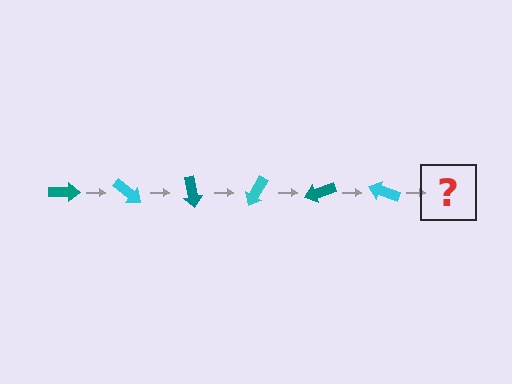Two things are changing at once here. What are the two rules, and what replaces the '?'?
The two rules are that it rotates 40 degrees each step and the color cycles through teal and cyan. The '?' should be a teal arrow, rotated 240 degrees from the start.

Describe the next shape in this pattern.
It should be a teal arrow, rotated 240 degrees from the start.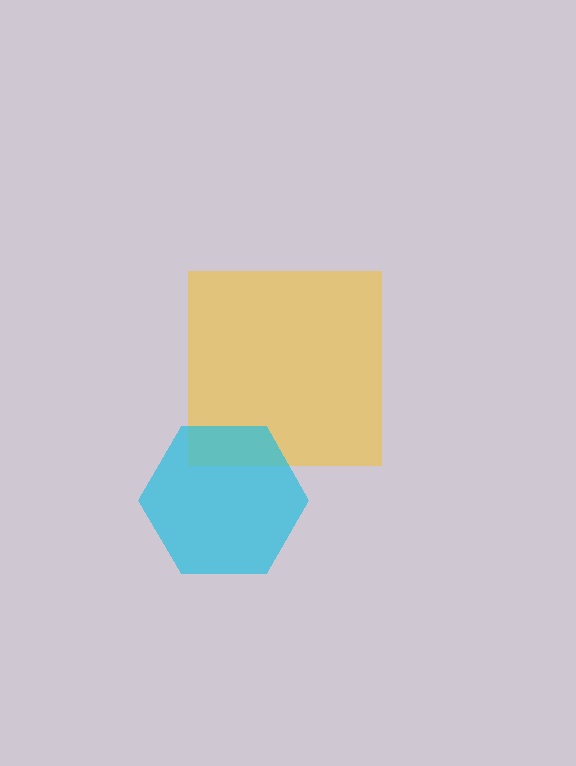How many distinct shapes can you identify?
There are 2 distinct shapes: a yellow square, a cyan hexagon.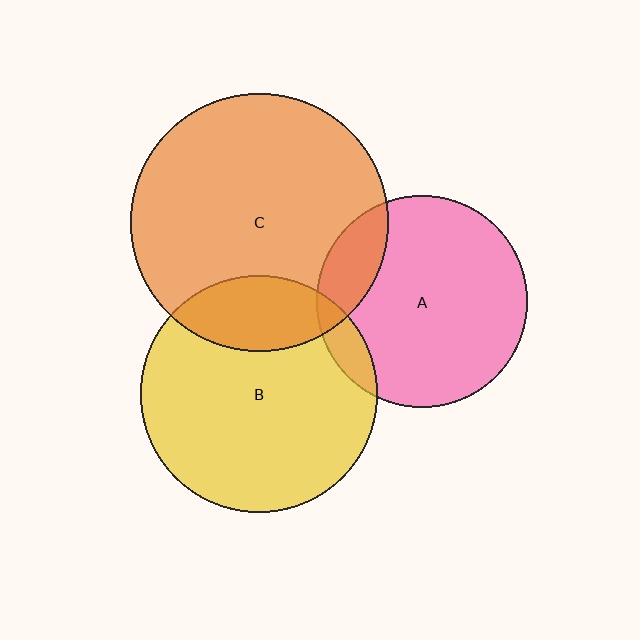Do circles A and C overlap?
Yes.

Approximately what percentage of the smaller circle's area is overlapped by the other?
Approximately 15%.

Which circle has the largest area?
Circle C (orange).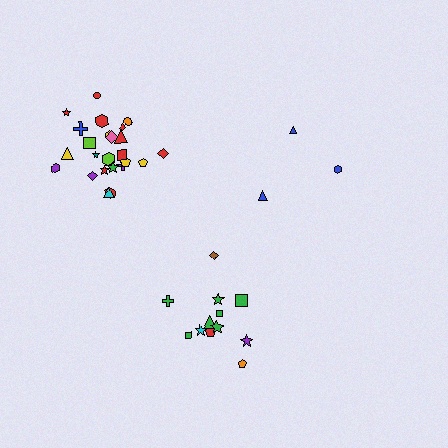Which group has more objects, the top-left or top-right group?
The top-left group.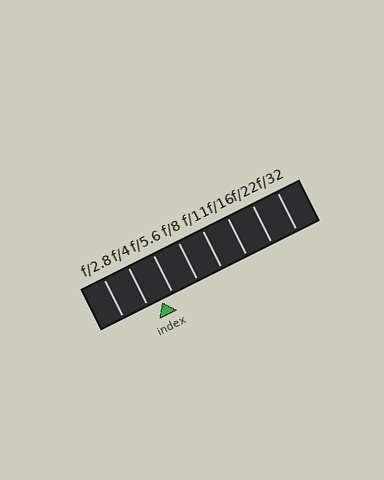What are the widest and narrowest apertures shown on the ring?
The widest aperture shown is f/2.8 and the narrowest is f/32.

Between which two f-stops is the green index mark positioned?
The index mark is between f/4 and f/5.6.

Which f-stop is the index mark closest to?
The index mark is closest to f/5.6.